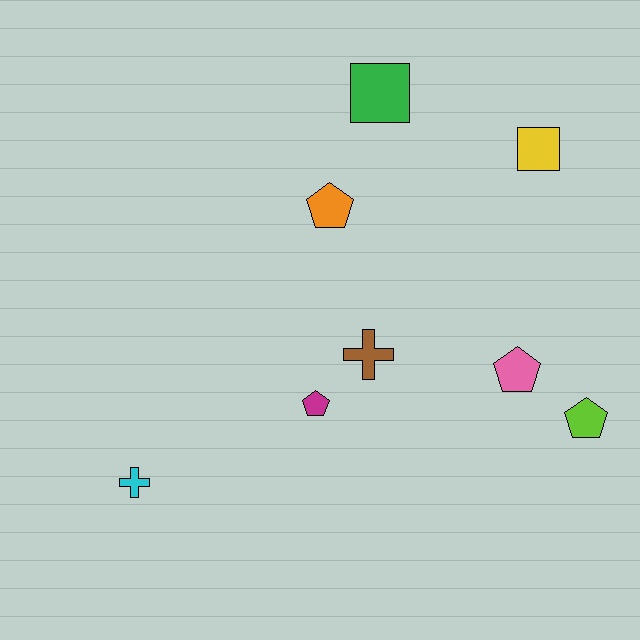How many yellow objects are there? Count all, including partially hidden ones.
There is 1 yellow object.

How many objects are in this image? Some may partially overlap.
There are 8 objects.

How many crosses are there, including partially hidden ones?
There are 2 crosses.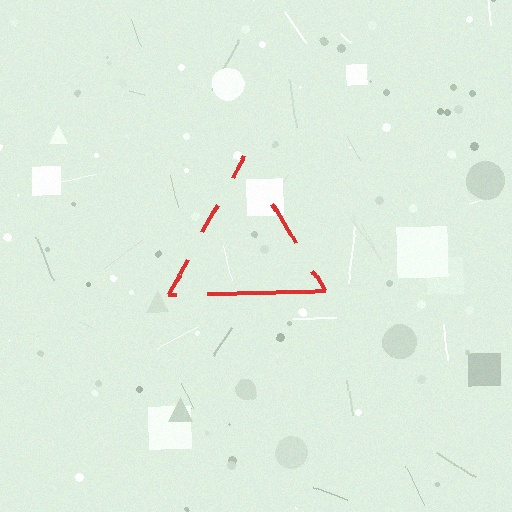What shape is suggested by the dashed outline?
The dashed outline suggests a triangle.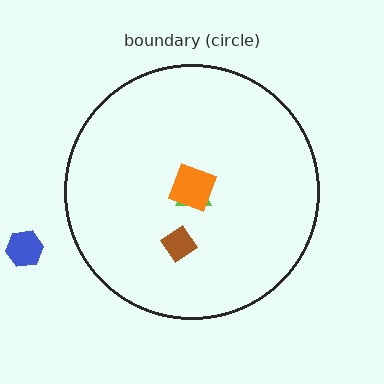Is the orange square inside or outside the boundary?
Inside.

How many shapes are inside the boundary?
3 inside, 1 outside.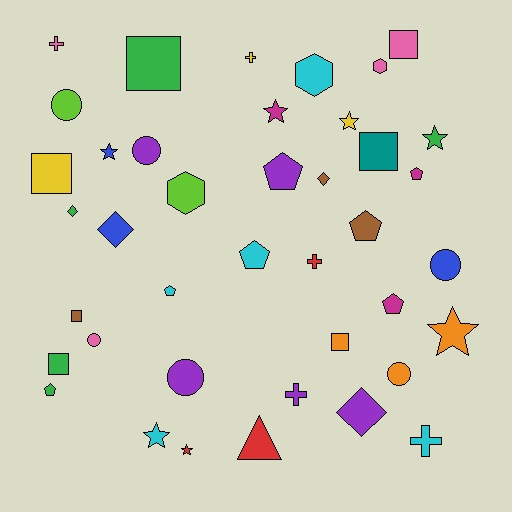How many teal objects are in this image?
There is 1 teal object.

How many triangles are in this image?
There is 1 triangle.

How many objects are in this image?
There are 40 objects.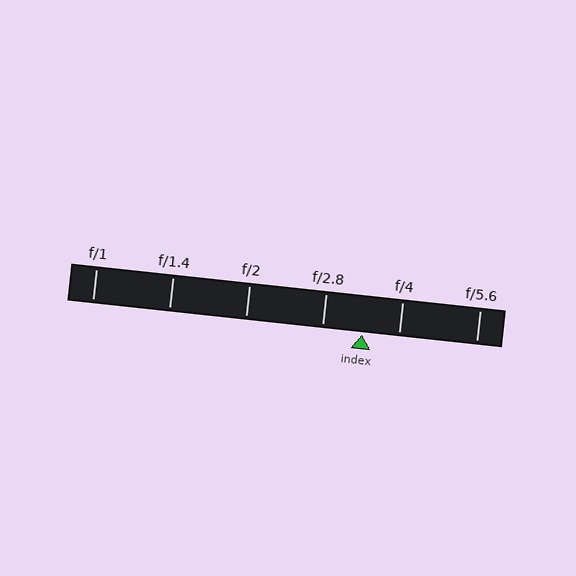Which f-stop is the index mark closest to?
The index mark is closest to f/4.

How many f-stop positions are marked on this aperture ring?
There are 6 f-stop positions marked.